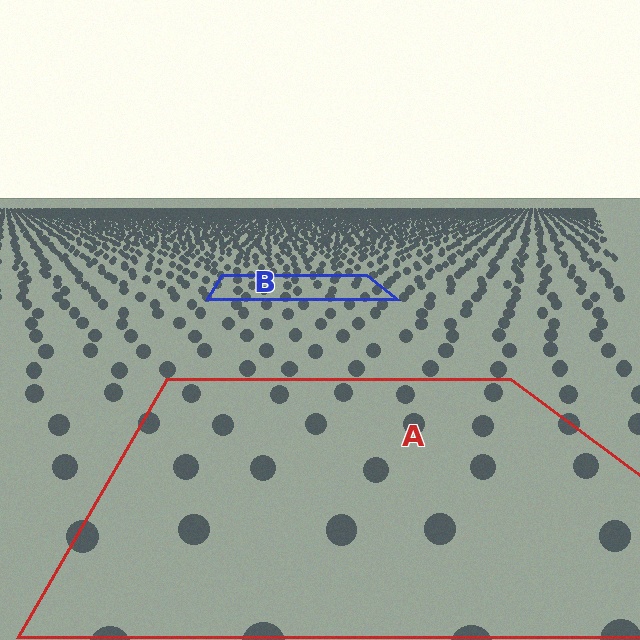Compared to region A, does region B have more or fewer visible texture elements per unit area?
Region B has more texture elements per unit area — they are packed more densely because it is farther away.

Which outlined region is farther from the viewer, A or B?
Region B is farther from the viewer — the texture elements inside it appear smaller and more densely packed.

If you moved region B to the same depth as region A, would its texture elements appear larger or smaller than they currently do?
They would appear larger. At a closer depth, the same texture elements are projected at a bigger on-screen size.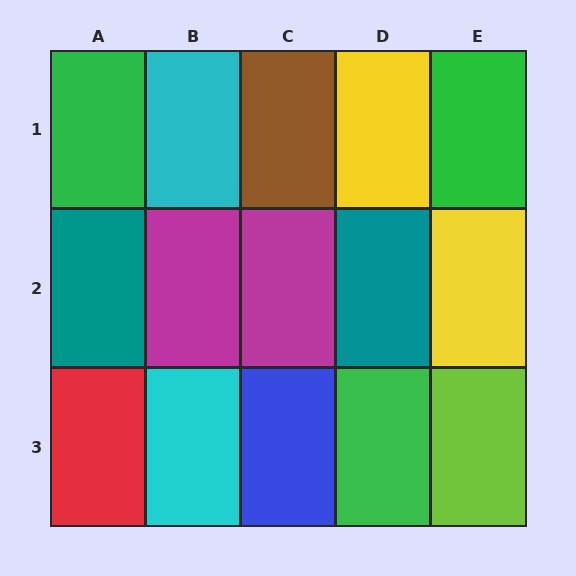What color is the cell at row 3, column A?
Red.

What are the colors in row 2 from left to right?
Teal, magenta, magenta, teal, yellow.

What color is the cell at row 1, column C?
Brown.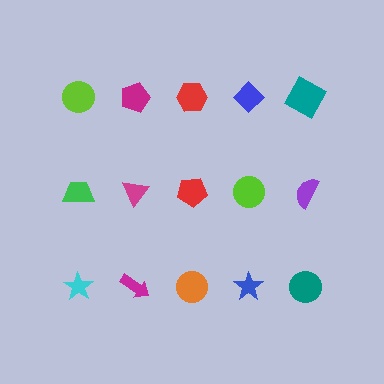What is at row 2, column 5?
A purple semicircle.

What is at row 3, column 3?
An orange circle.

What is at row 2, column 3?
A red pentagon.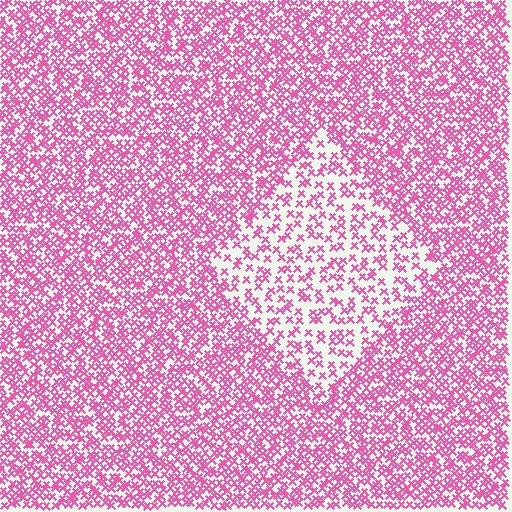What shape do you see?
I see a diamond.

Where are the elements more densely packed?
The elements are more densely packed outside the diamond boundary.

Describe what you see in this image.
The image contains small pink elements arranged at two different densities. A diamond-shaped region is visible where the elements are less densely packed than the surrounding area.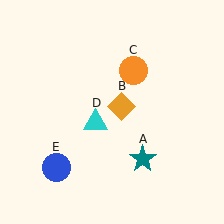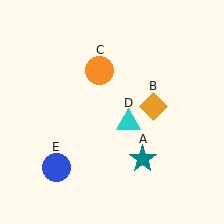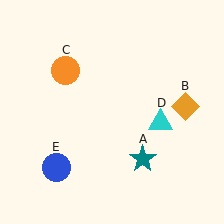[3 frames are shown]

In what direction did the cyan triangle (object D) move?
The cyan triangle (object D) moved right.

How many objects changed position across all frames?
3 objects changed position: orange diamond (object B), orange circle (object C), cyan triangle (object D).